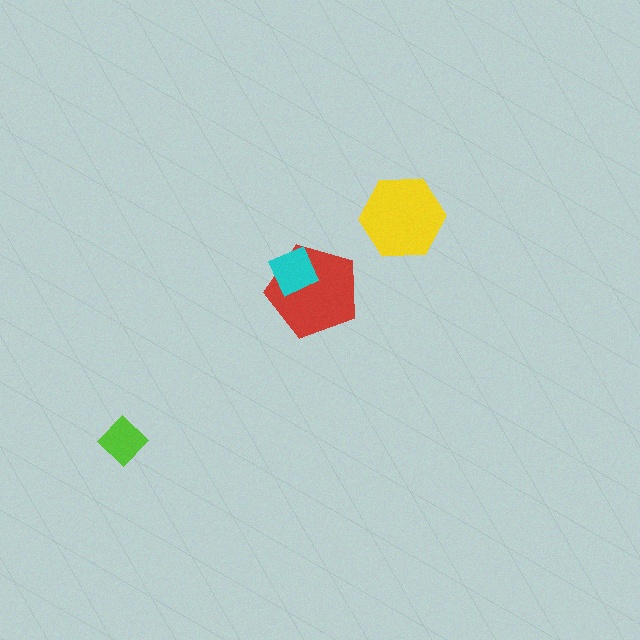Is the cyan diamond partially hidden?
No, no other shape covers it.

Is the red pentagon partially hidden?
Yes, it is partially covered by another shape.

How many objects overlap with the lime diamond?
0 objects overlap with the lime diamond.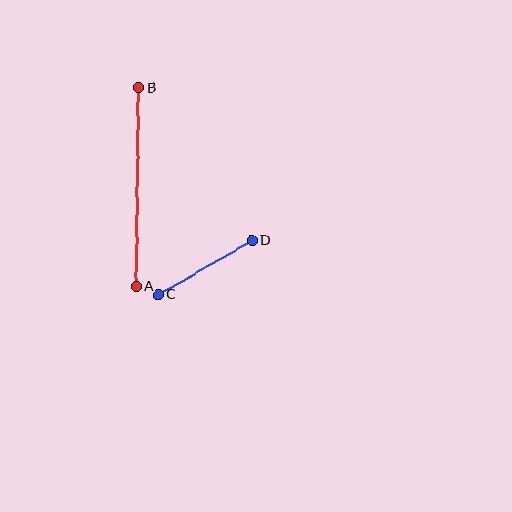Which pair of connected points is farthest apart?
Points A and B are farthest apart.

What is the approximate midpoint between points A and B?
The midpoint is at approximately (137, 187) pixels.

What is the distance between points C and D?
The distance is approximately 108 pixels.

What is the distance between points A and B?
The distance is approximately 199 pixels.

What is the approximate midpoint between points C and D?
The midpoint is at approximately (205, 267) pixels.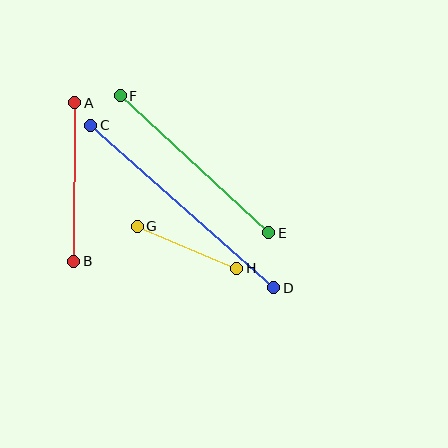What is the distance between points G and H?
The distance is approximately 108 pixels.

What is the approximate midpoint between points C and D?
The midpoint is at approximately (182, 206) pixels.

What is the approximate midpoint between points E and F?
The midpoint is at approximately (195, 164) pixels.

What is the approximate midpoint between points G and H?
The midpoint is at approximately (187, 247) pixels.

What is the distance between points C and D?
The distance is approximately 245 pixels.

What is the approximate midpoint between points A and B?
The midpoint is at approximately (74, 182) pixels.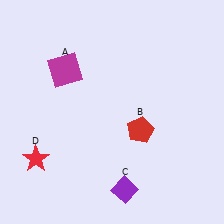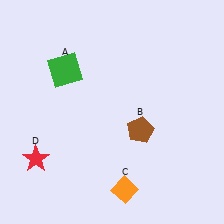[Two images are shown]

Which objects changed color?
A changed from magenta to green. B changed from red to brown. C changed from purple to orange.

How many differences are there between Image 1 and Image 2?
There are 3 differences between the two images.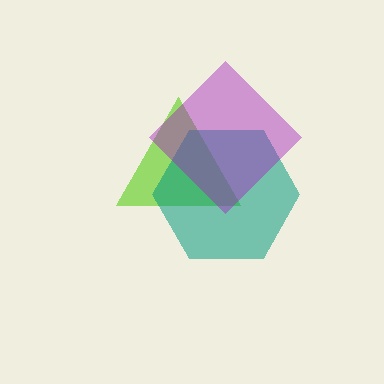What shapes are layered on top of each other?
The layered shapes are: a lime triangle, a teal hexagon, a purple diamond.